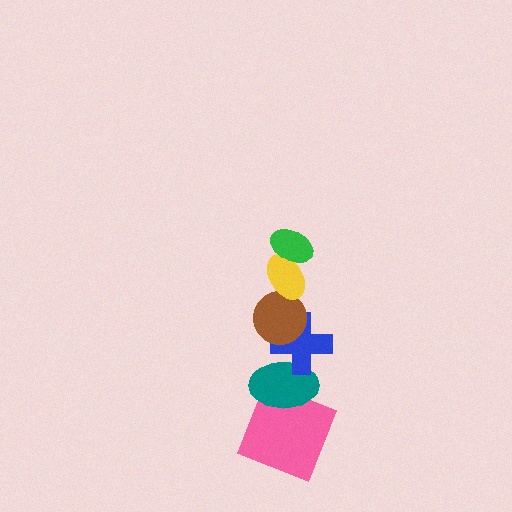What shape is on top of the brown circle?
The yellow ellipse is on top of the brown circle.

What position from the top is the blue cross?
The blue cross is 4th from the top.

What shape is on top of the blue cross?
The brown circle is on top of the blue cross.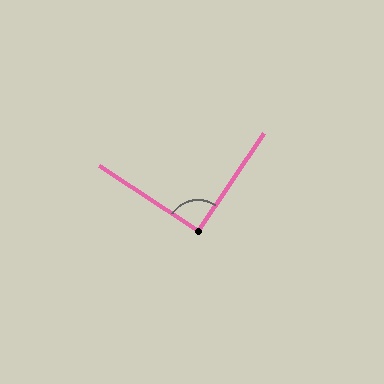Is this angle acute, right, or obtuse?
It is approximately a right angle.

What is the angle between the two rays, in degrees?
Approximately 90 degrees.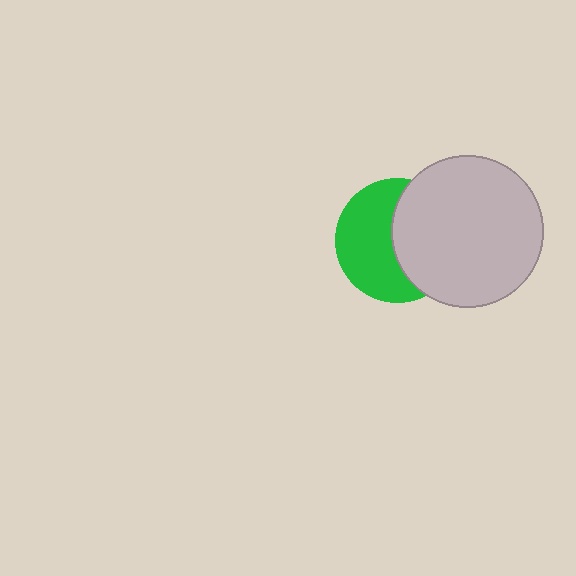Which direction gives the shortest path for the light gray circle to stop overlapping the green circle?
Moving right gives the shortest separation.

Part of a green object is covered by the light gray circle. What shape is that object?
It is a circle.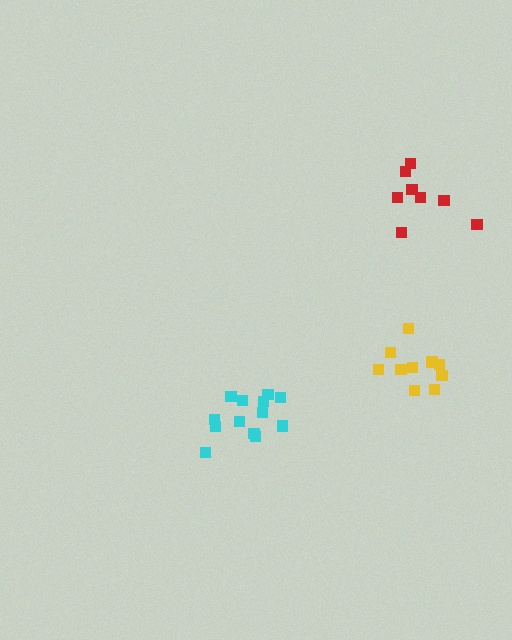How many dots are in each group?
Group 1: 10 dots, Group 2: 8 dots, Group 3: 13 dots (31 total).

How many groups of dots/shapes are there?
There are 3 groups.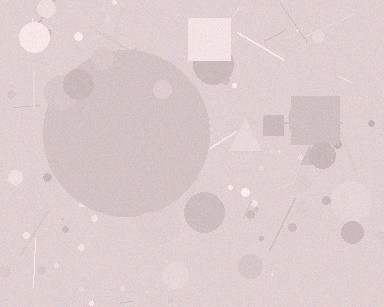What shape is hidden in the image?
A circle is hidden in the image.